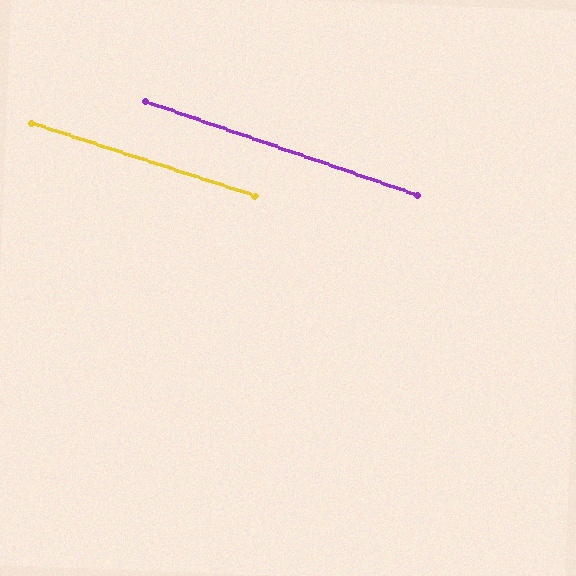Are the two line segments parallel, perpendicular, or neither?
Parallel — their directions differ by only 0.9°.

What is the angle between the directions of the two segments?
Approximately 1 degree.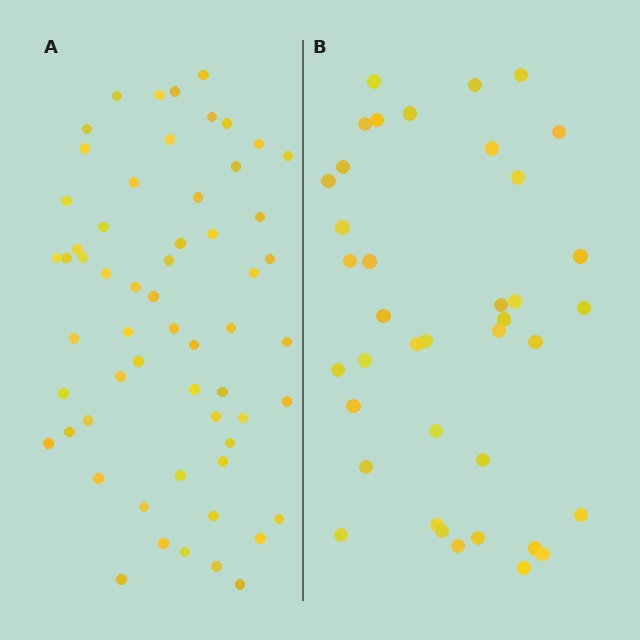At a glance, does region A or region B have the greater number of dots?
Region A (the left region) has more dots.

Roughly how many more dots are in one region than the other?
Region A has approximately 20 more dots than region B.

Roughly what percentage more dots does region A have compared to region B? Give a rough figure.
About 50% more.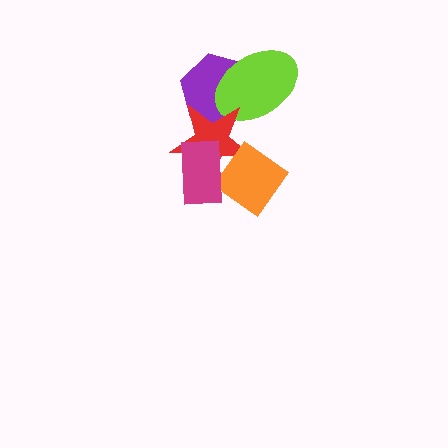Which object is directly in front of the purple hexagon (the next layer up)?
The lime ellipse is directly in front of the purple hexagon.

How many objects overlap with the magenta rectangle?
2 objects overlap with the magenta rectangle.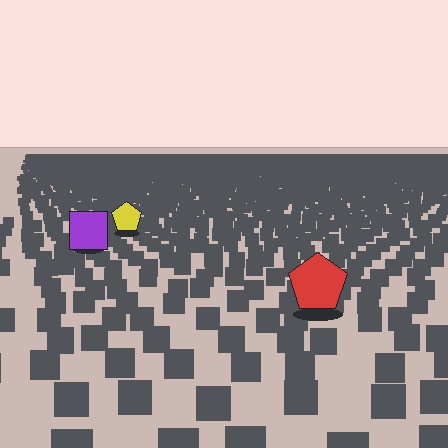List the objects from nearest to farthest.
From nearest to farthest: the red pentagon, the purple square, the yellow pentagon.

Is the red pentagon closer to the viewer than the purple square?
Yes. The red pentagon is closer — you can tell from the texture gradient: the ground texture is coarser near it.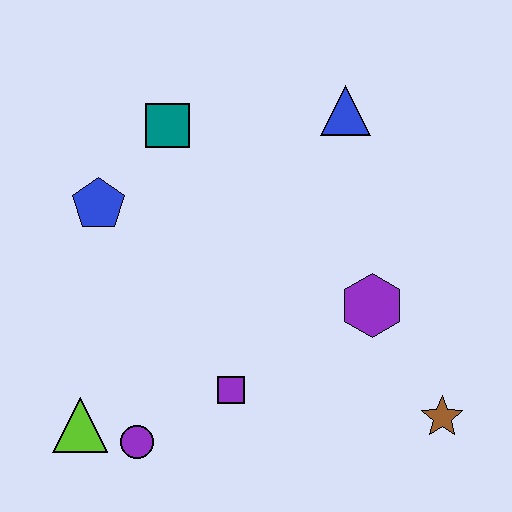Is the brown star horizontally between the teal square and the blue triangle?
No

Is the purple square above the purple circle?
Yes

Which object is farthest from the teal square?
The brown star is farthest from the teal square.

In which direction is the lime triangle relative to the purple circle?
The lime triangle is to the left of the purple circle.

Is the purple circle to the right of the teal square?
No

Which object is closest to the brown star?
The purple hexagon is closest to the brown star.